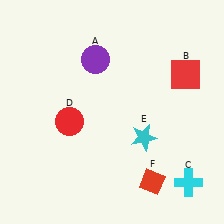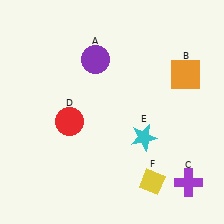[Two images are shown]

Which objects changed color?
B changed from red to orange. C changed from cyan to purple. F changed from red to yellow.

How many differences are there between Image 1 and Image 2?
There are 3 differences between the two images.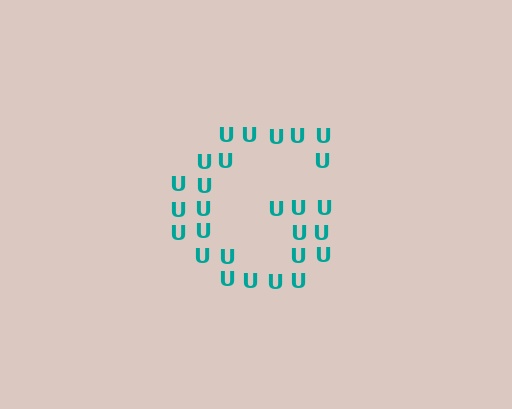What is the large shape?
The large shape is the letter G.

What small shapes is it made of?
It is made of small letter U's.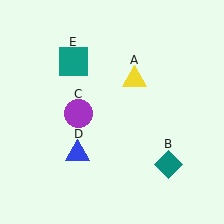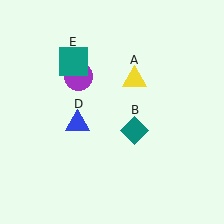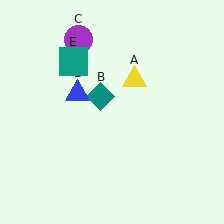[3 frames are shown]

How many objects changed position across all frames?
3 objects changed position: teal diamond (object B), purple circle (object C), blue triangle (object D).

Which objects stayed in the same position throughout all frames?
Yellow triangle (object A) and teal square (object E) remained stationary.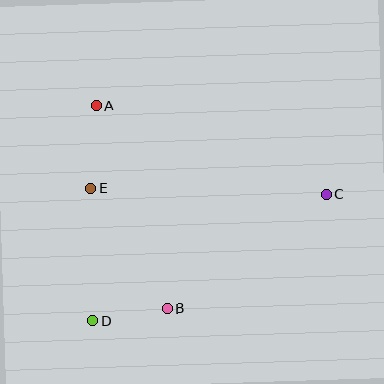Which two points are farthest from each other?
Points C and D are farthest from each other.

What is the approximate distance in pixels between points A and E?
The distance between A and E is approximately 83 pixels.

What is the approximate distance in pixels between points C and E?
The distance between C and E is approximately 236 pixels.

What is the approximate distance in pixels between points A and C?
The distance between A and C is approximately 246 pixels.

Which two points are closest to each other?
Points B and D are closest to each other.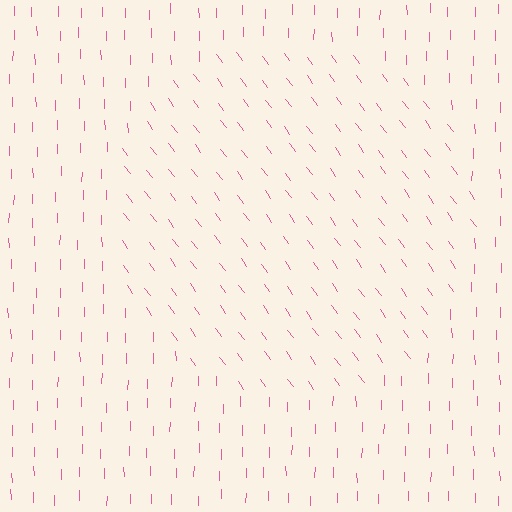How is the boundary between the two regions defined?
The boundary is defined purely by a change in line orientation (approximately 36 degrees difference). All lines are the same color and thickness.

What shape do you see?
I see a circle.